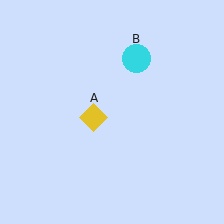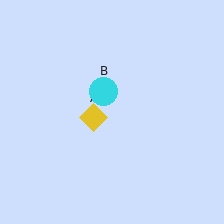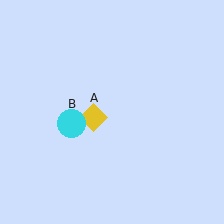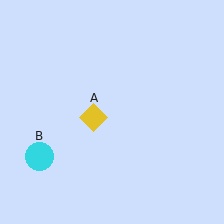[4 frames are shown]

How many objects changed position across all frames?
1 object changed position: cyan circle (object B).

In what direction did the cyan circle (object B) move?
The cyan circle (object B) moved down and to the left.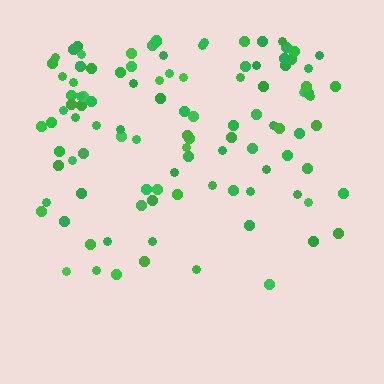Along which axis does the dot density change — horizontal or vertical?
Vertical.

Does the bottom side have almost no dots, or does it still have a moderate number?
Still a moderate number, just noticeably fewer than the top.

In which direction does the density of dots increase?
From bottom to top, with the top side densest.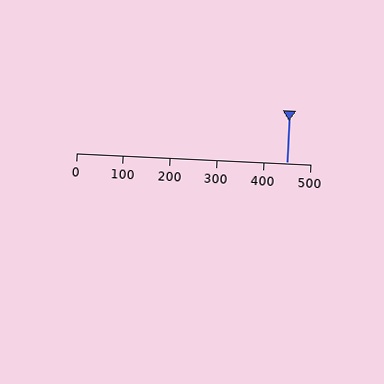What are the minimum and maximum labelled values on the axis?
The axis runs from 0 to 500.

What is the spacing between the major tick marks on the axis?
The major ticks are spaced 100 apart.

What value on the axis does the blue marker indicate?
The marker indicates approximately 450.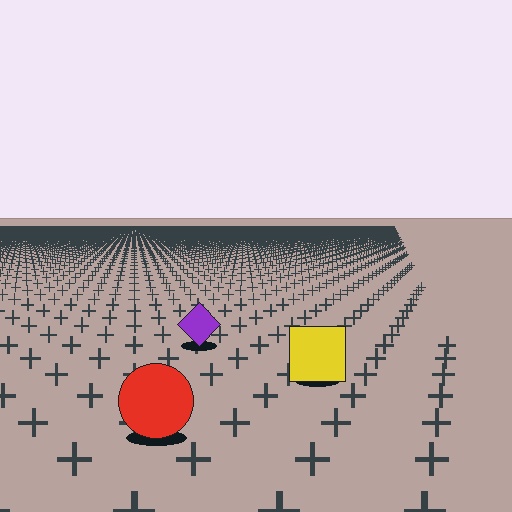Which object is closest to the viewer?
The red circle is closest. The texture marks near it are larger and more spread out.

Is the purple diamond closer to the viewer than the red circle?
No. The red circle is closer — you can tell from the texture gradient: the ground texture is coarser near it.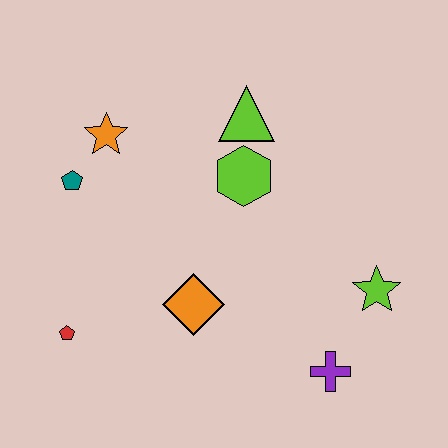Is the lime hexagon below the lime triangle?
Yes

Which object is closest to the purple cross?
The lime star is closest to the purple cross.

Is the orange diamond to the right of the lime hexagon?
No